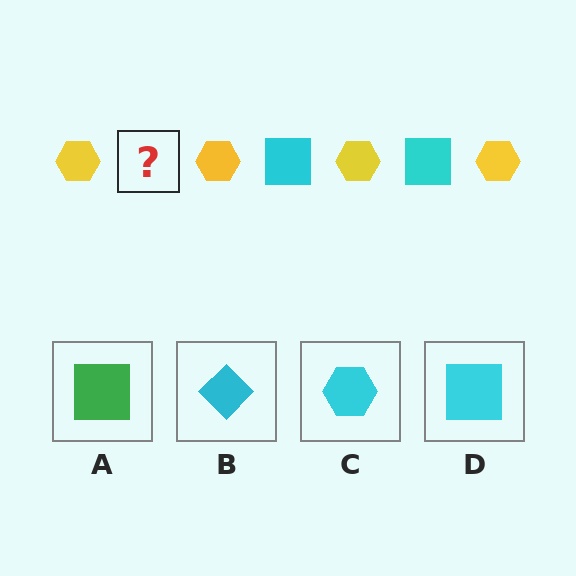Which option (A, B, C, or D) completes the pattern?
D.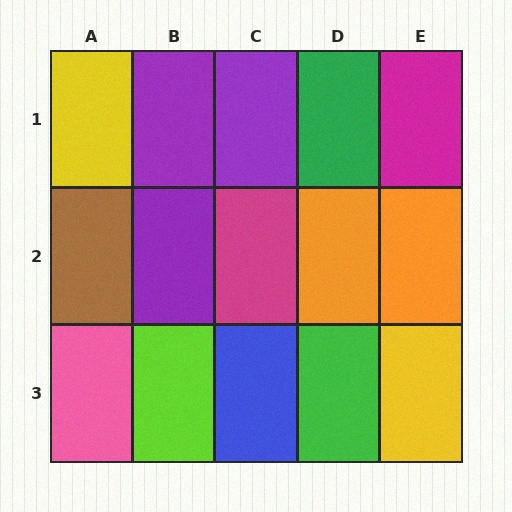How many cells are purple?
3 cells are purple.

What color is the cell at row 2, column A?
Brown.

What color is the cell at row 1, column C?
Purple.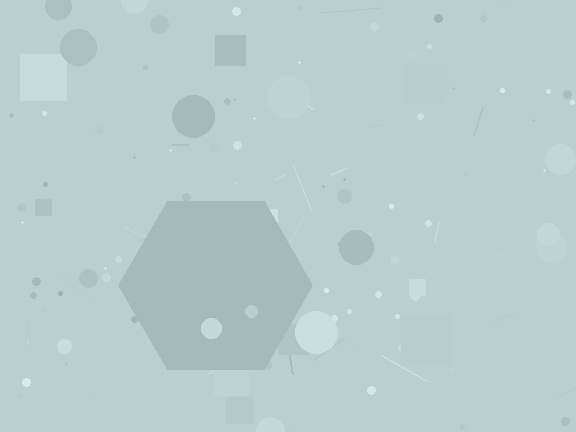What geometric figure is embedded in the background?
A hexagon is embedded in the background.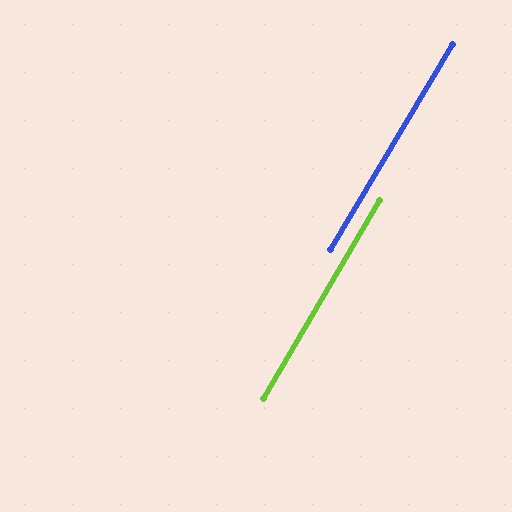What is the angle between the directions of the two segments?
Approximately 1 degree.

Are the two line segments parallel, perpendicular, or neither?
Parallel — their directions differ by only 0.6°.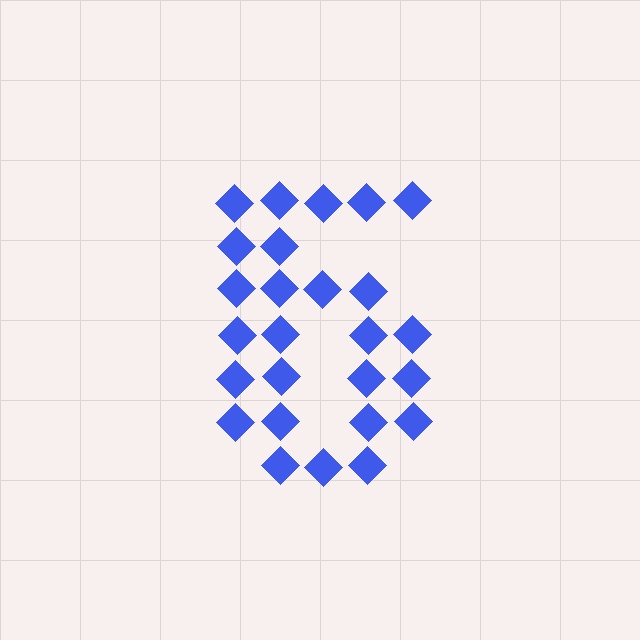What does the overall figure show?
The overall figure shows the digit 6.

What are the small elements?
The small elements are diamonds.